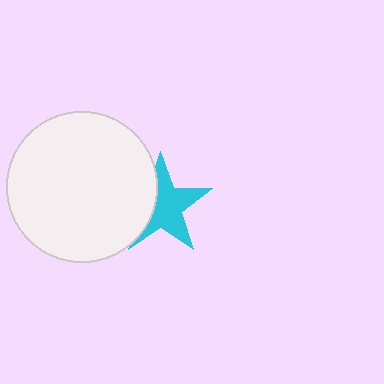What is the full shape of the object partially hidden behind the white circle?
The partially hidden object is a cyan star.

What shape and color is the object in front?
The object in front is a white circle.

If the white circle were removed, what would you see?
You would see the complete cyan star.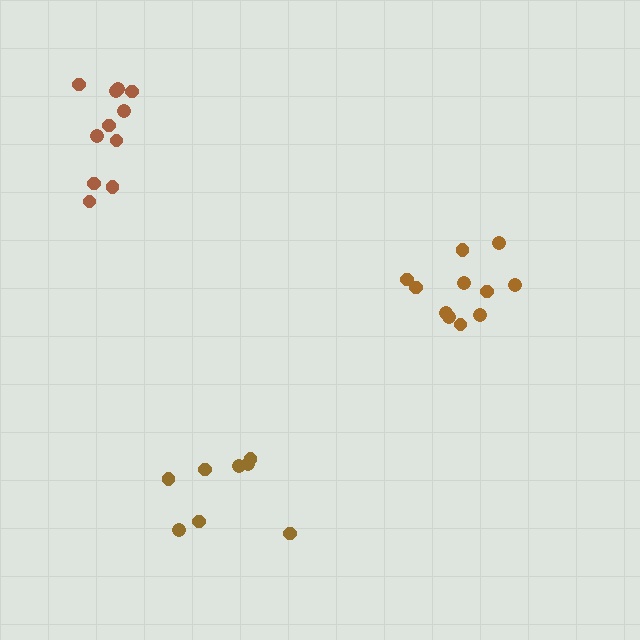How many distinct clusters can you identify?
There are 3 distinct clusters.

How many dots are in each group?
Group 1: 11 dots, Group 2: 11 dots, Group 3: 8 dots (30 total).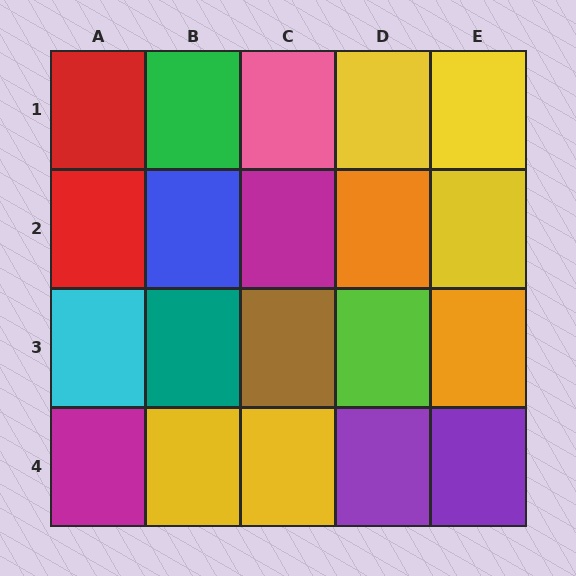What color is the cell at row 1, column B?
Green.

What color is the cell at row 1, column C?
Pink.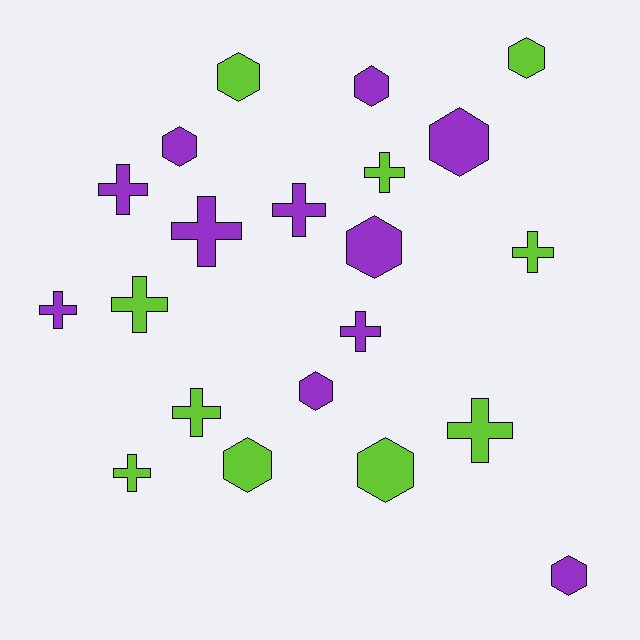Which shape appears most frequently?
Cross, with 11 objects.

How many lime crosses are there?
There are 6 lime crosses.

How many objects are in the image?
There are 21 objects.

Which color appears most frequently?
Purple, with 11 objects.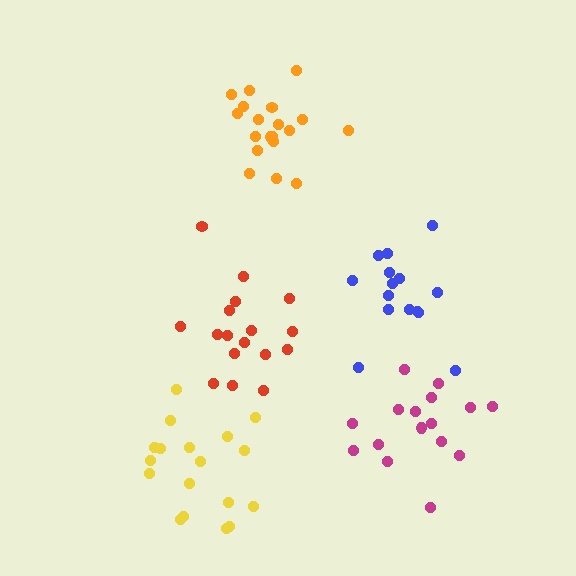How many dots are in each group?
Group 1: 15 dots, Group 2: 18 dots, Group 3: 19 dots, Group 4: 16 dots, Group 5: 17 dots (85 total).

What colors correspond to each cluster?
The clusters are colored: blue, yellow, orange, magenta, red.